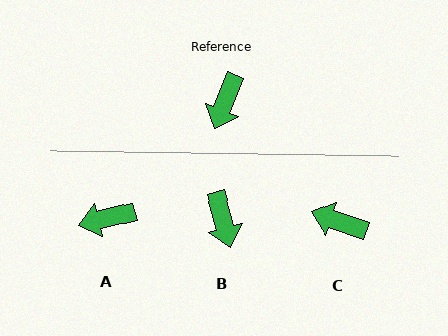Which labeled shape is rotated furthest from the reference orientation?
C, about 87 degrees away.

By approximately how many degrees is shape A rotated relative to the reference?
Approximately 55 degrees clockwise.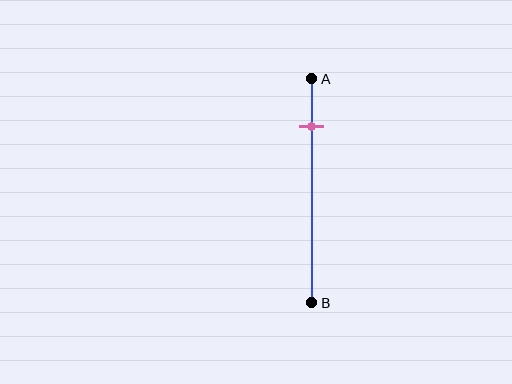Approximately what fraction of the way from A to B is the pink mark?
The pink mark is approximately 20% of the way from A to B.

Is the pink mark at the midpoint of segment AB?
No, the mark is at about 20% from A, not at the 50% midpoint.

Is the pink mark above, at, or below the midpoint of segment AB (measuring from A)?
The pink mark is above the midpoint of segment AB.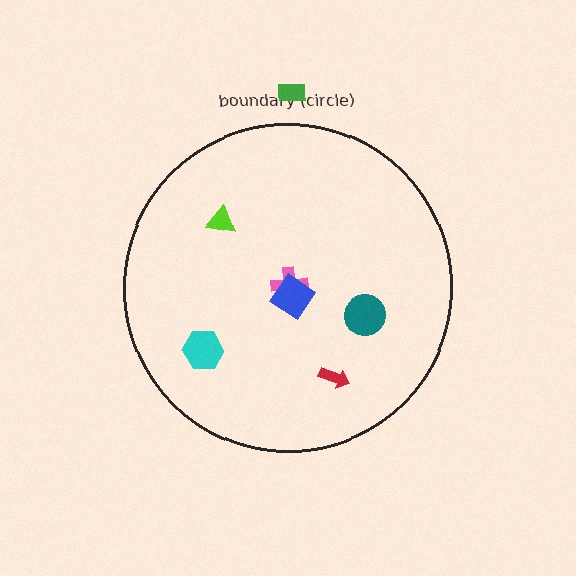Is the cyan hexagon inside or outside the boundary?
Inside.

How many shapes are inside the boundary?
6 inside, 1 outside.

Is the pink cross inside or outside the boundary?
Inside.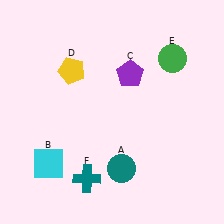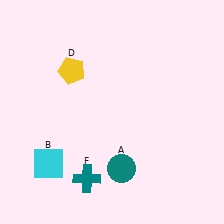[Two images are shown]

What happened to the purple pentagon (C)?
The purple pentagon (C) was removed in Image 2. It was in the top-right area of Image 1.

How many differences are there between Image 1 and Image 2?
There are 2 differences between the two images.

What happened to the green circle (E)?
The green circle (E) was removed in Image 2. It was in the top-right area of Image 1.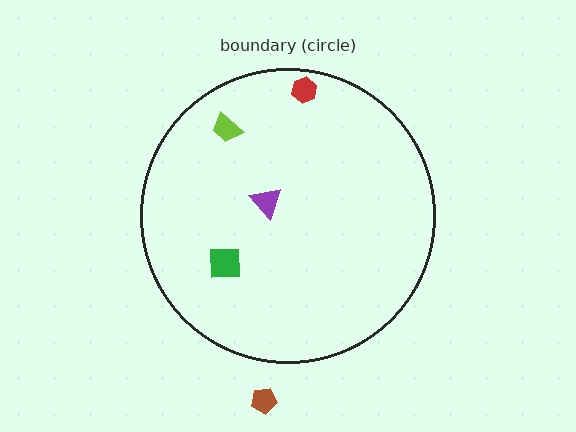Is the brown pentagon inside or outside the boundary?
Outside.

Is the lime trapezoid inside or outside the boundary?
Inside.